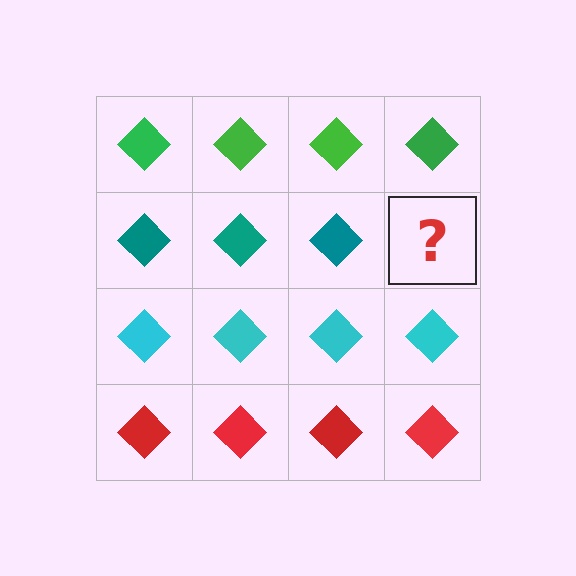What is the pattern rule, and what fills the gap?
The rule is that each row has a consistent color. The gap should be filled with a teal diamond.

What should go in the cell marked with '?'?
The missing cell should contain a teal diamond.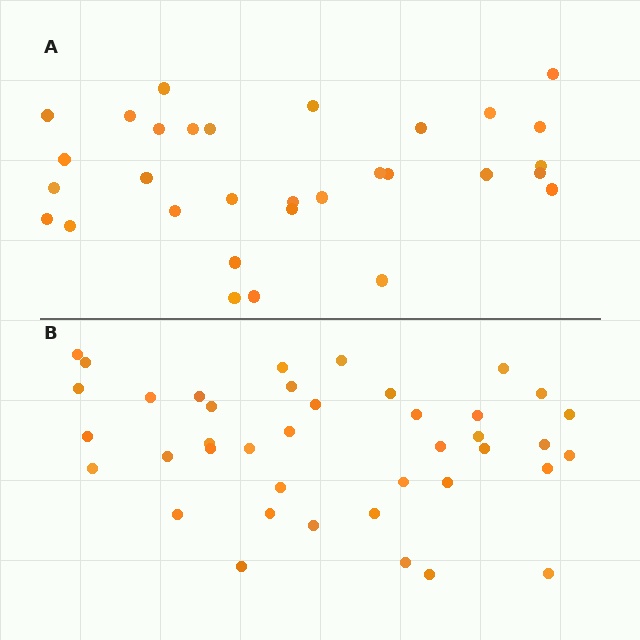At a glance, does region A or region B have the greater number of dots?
Region B (the bottom region) has more dots.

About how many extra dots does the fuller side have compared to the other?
Region B has roughly 8 or so more dots than region A.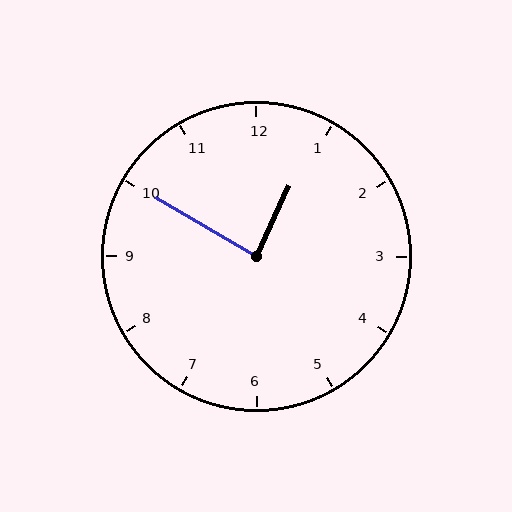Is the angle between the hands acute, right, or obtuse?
It is right.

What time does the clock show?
12:50.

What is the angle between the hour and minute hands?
Approximately 85 degrees.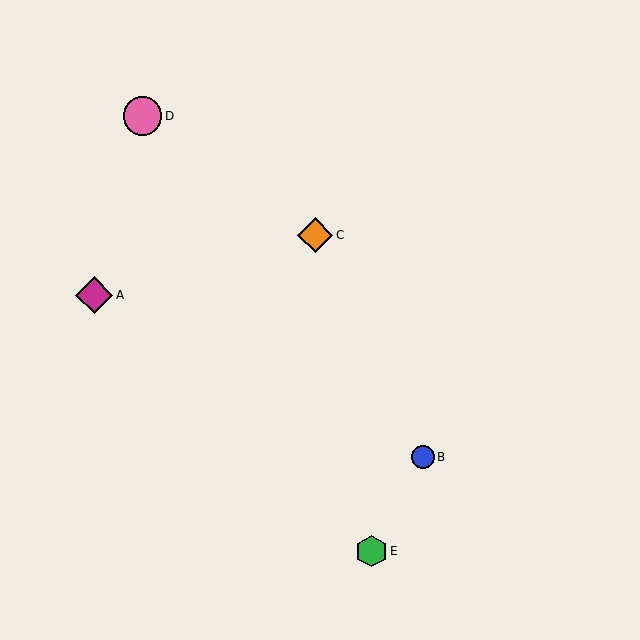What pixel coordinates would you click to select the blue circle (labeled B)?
Click at (423, 457) to select the blue circle B.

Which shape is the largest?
The pink circle (labeled D) is the largest.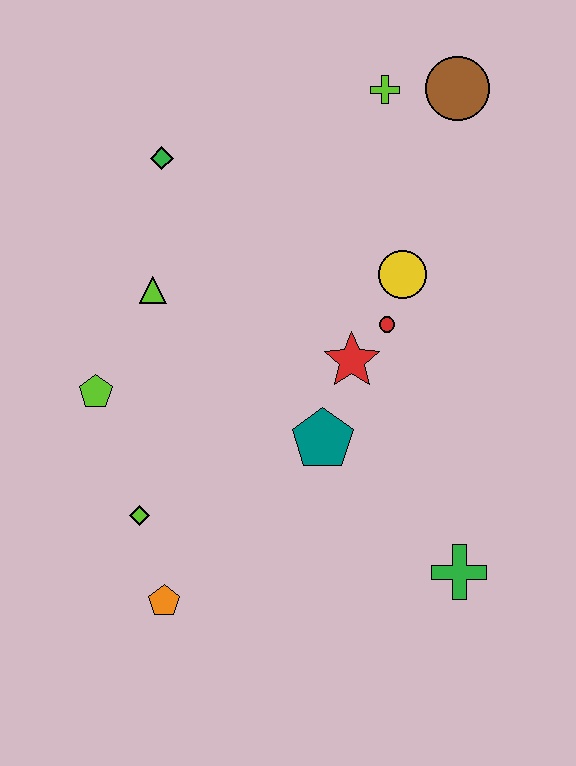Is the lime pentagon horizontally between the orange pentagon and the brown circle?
No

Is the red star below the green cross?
No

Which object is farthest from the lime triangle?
The green cross is farthest from the lime triangle.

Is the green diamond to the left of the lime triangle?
No